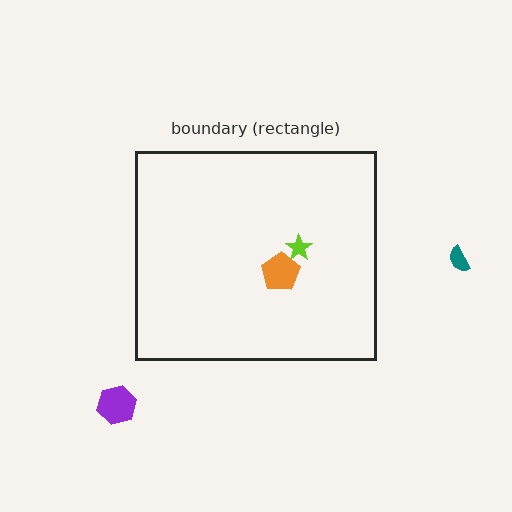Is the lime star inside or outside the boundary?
Inside.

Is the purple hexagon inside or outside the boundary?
Outside.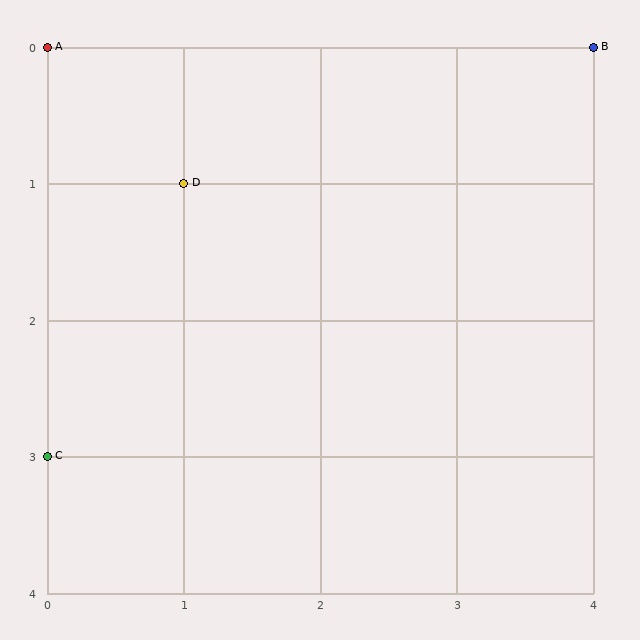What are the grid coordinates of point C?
Point C is at grid coordinates (0, 3).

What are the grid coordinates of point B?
Point B is at grid coordinates (4, 0).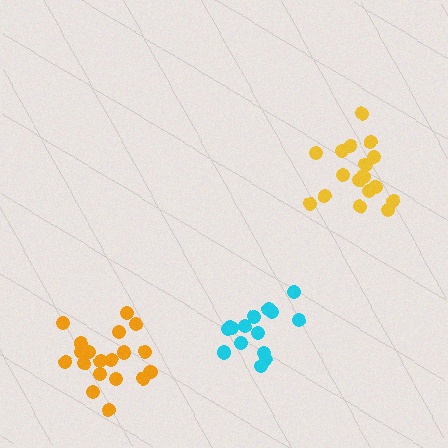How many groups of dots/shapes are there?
There are 3 groups.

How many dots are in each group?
Group 1: 20 dots, Group 2: 17 dots, Group 3: 15 dots (52 total).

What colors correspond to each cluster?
The clusters are colored: orange, yellow, cyan.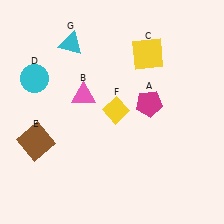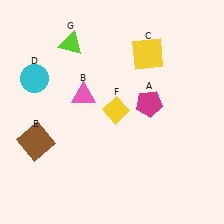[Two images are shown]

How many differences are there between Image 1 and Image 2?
There is 1 difference between the two images.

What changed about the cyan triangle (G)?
In Image 1, G is cyan. In Image 2, it changed to lime.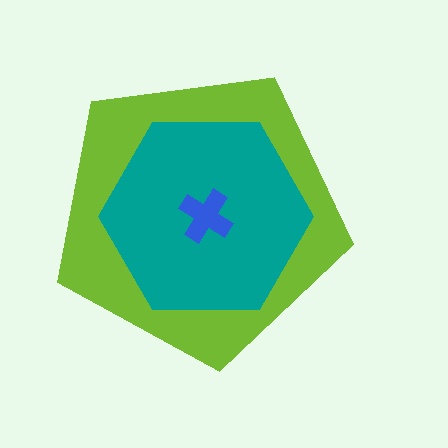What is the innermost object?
The blue cross.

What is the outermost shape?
The lime pentagon.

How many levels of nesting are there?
3.